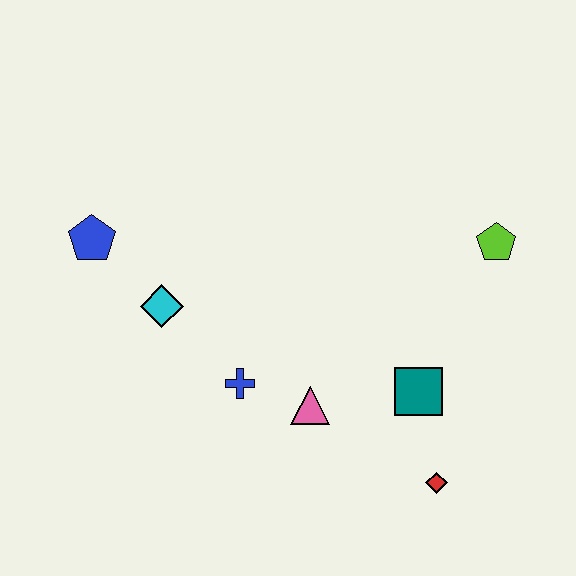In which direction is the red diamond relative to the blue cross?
The red diamond is to the right of the blue cross.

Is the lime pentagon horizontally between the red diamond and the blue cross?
No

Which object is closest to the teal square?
The red diamond is closest to the teal square.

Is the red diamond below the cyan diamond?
Yes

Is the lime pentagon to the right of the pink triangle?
Yes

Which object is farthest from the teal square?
The blue pentagon is farthest from the teal square.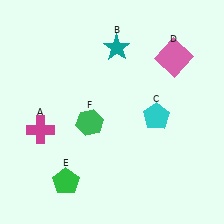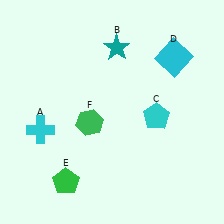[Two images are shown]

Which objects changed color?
A changed from magenta to cyan. D changed from pink to cyan.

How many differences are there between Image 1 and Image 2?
There are 2 differences between the two images.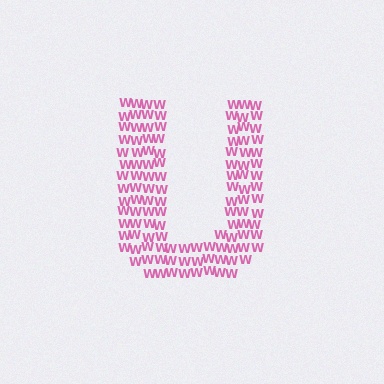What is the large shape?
The large shape is the letter U.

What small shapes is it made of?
It is made of small letter W's.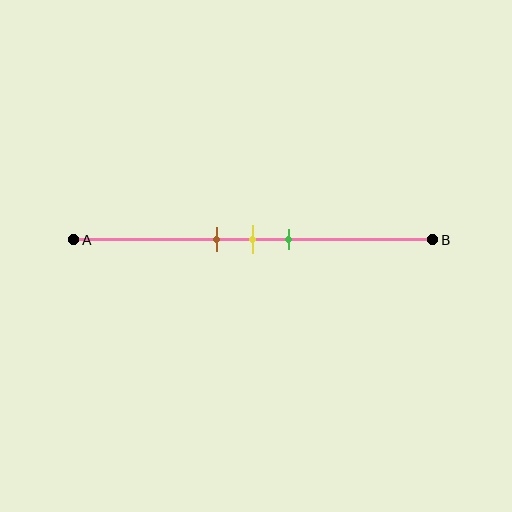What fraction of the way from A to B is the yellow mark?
The yellow mark is approximately 50% (0.5) of the way from A to B.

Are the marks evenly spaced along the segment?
Yes, the marks are approximately evenly spaced.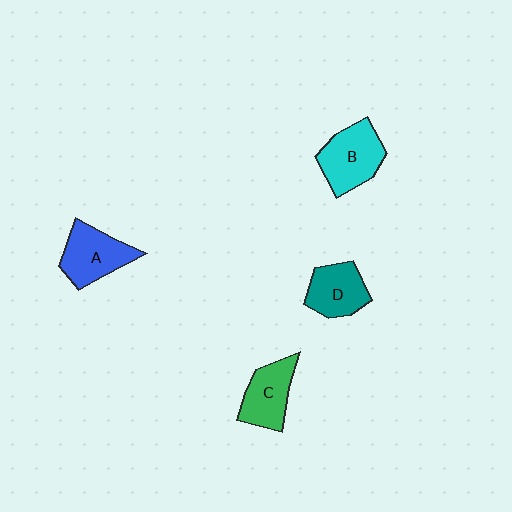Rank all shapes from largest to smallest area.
From largest to smallest: B (cyan), A (blue), C (green), D (teal).